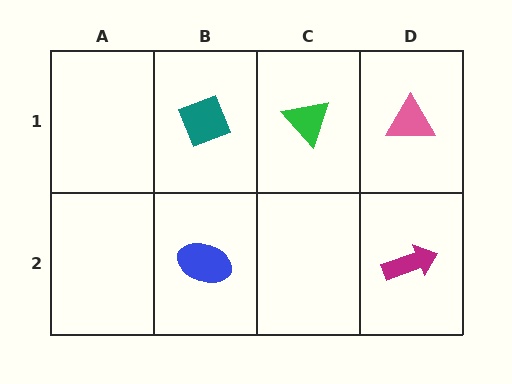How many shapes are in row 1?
3 shapes.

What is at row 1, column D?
A pink triangle.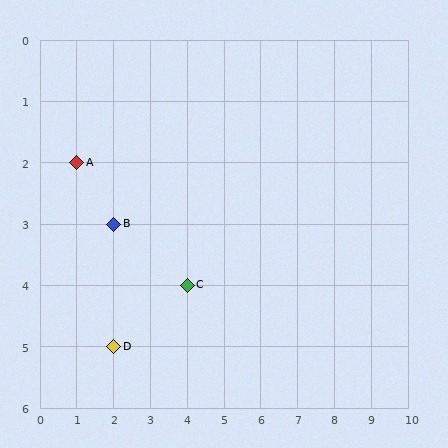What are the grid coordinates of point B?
Point B is at grid coordinates (2, 3).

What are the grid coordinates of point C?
Point C is at grid coordinates (4, 4).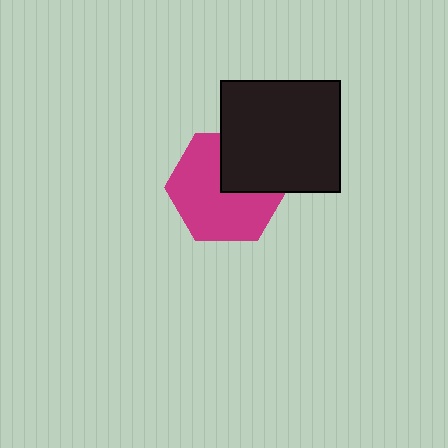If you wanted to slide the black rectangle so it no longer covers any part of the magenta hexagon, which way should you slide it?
Slide it toward the upper-right — that is the most direct way to separate the two shapes.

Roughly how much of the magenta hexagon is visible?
Most of it is visible (roughly 67%).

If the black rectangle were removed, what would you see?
You would see the complete magenta hexagon.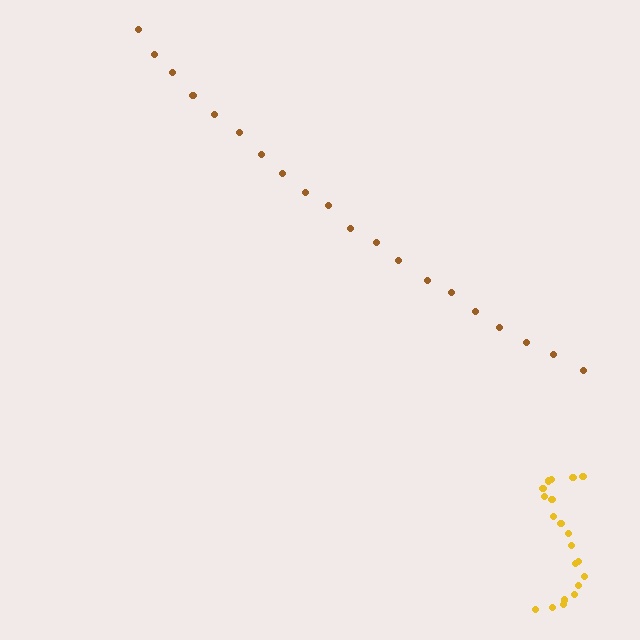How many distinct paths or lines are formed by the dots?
There are 2 distinct paths.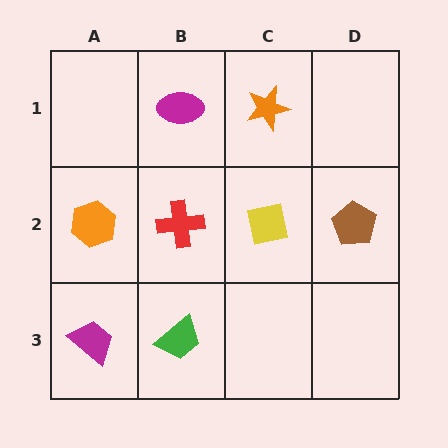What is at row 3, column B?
A green trapezoid.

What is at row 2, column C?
A yellow square.